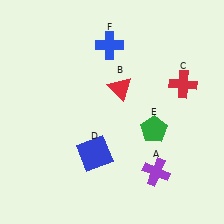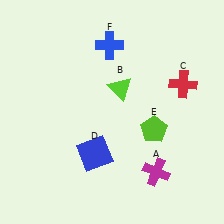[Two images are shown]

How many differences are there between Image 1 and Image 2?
There are 3 differences between the two images.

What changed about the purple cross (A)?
In Image 1, A is purple. In Image 2, it changed to magenta.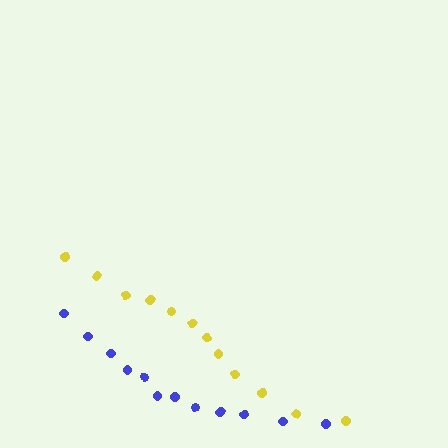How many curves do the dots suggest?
There are 2 distinct paths.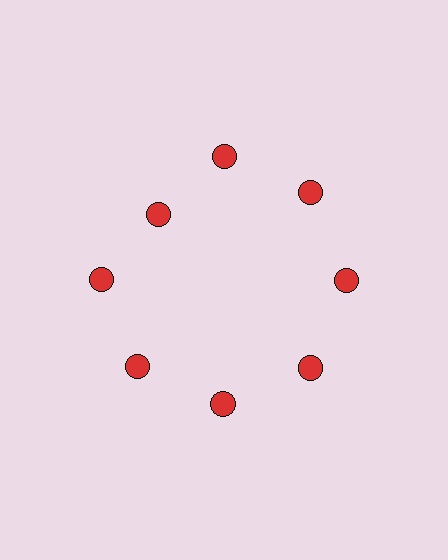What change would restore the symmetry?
The symmetry would be restored by moving it outward, back onto the ring so that all 8 circles sit at equal angles and equal distance from the center.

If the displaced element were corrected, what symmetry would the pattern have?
It would have 8-fold rotational symmetry — the pattern would map onto itself every 45 degrees.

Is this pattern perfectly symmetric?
No. The 8 red circles are arranged in a ring, but one element near the 10 o'clock position is pulled inward toward the center, breaking the 8-fold rotational symmetry.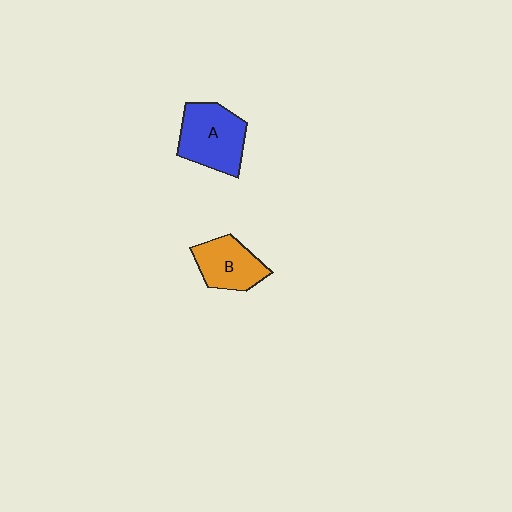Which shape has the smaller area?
Shape B (orange).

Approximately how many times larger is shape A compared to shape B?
Approximately 1.3 times.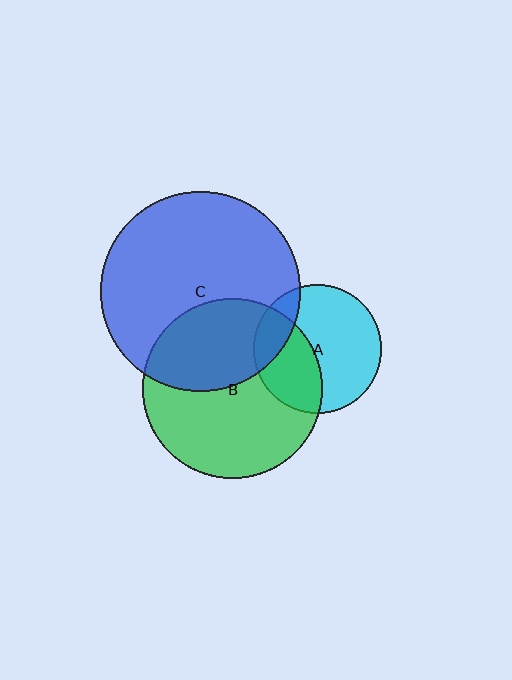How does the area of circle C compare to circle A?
Approximately 2.4 times.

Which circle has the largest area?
Circle C (blue).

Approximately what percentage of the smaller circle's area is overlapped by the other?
Approximately 40%.